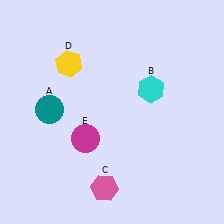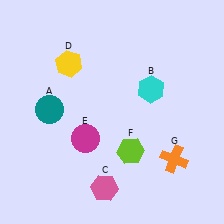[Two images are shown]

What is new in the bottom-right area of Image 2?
A lime hexagon (F) was added in the bottom-right area of Image 2.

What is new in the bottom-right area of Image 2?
An orange cross (G) was added in the bottom-right area of Image 2.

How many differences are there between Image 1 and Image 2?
There are 2 differences between the two images.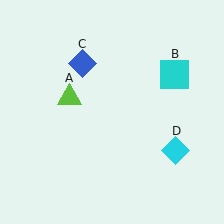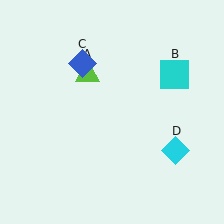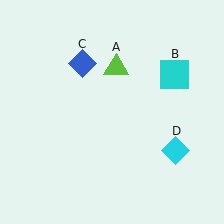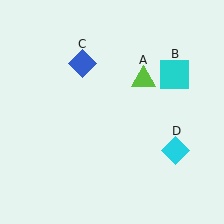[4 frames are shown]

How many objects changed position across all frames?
1 object changed position: lime triangle (object A).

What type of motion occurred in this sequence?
The lime triangle (object A) rotated clockwise around the center of the scene.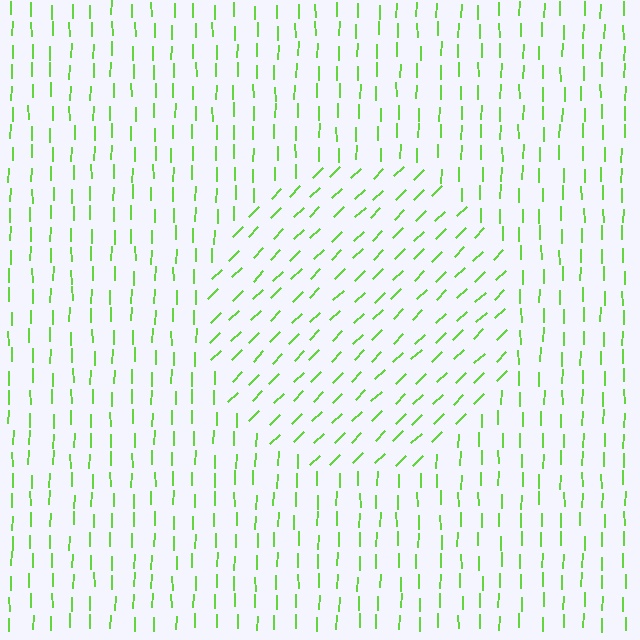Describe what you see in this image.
The image is filled with small lime line segments. A circle region in the image has lines oriented differently from the surrounding lines, creating a visible texture boundary.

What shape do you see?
I see a circle.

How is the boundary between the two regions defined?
The boundary is defined purely by a change in line orientation (approximately 45 degrees difference). All lines are the same color and thickness.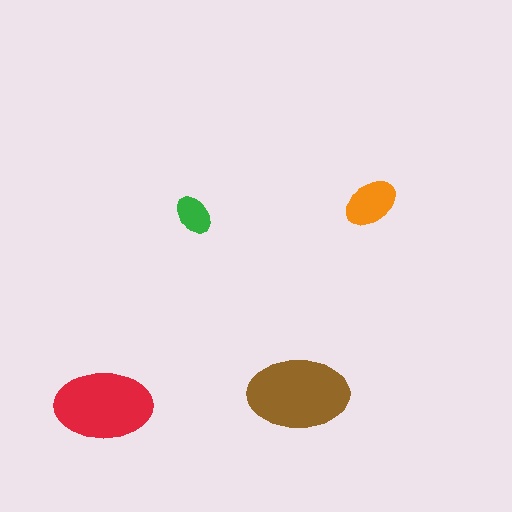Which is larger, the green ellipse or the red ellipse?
The red one.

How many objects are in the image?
There are 4 objects in the image.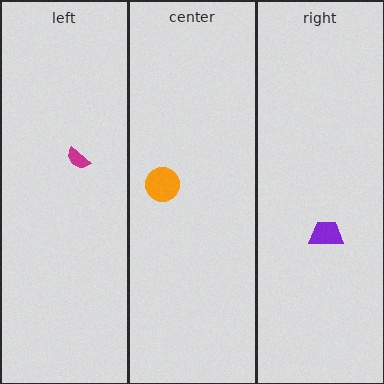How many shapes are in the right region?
1.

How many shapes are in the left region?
1.